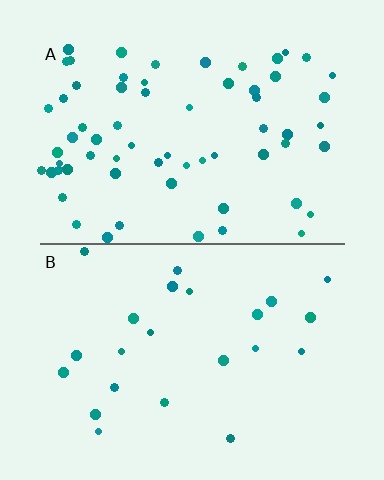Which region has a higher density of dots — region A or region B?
A (the top).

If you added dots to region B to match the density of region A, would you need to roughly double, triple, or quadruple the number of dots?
Approximately triple.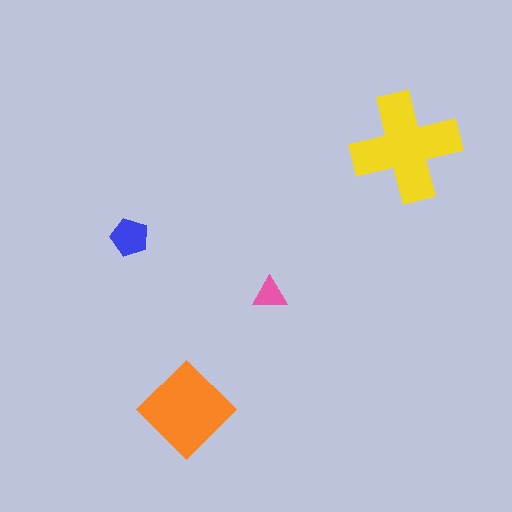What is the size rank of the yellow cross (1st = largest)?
1st.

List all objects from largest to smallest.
The yellow cross, the orange diamond, the blue pentagon, the pink triangle.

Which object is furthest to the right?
The yellow cross is rightmost.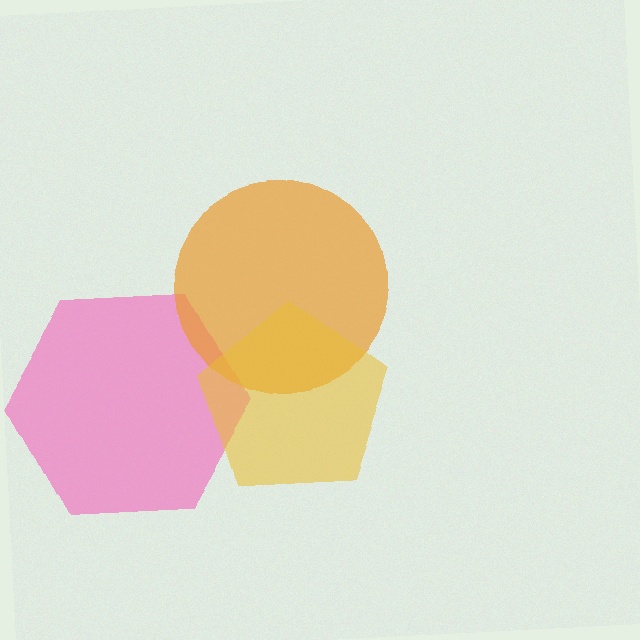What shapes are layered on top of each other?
The layered shapes are: a pink hexagon, an orange circle, a yellow pentagon.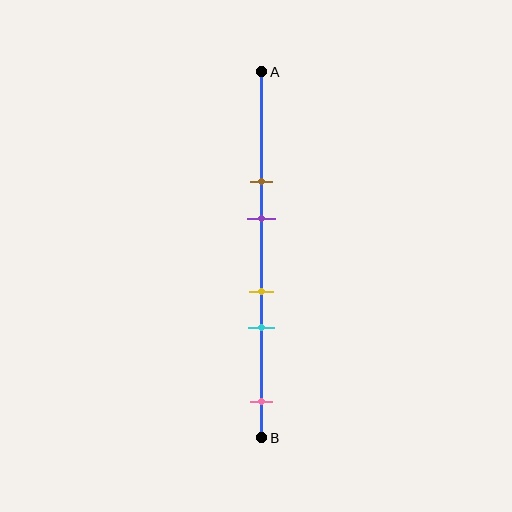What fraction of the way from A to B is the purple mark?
The purple mark is approximately 40% (0.4) of the way from A to B.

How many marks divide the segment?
There are 5 marks dividing the segment.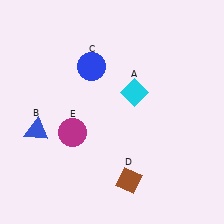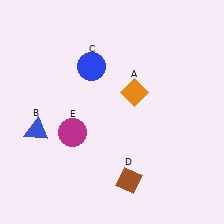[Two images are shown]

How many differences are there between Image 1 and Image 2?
There is 1 difference between the two images.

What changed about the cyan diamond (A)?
In Image 1, A is cyan. In Image 2, it changed to orange.